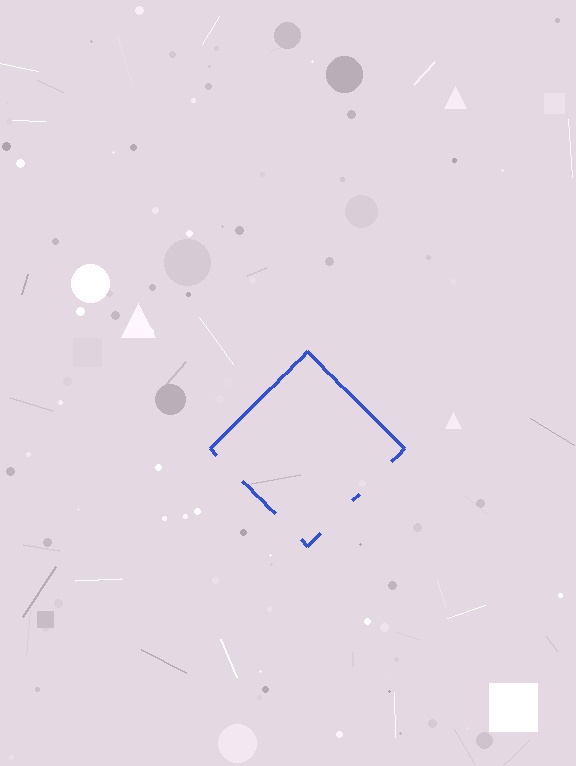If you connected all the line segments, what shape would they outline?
They would outline a diamond.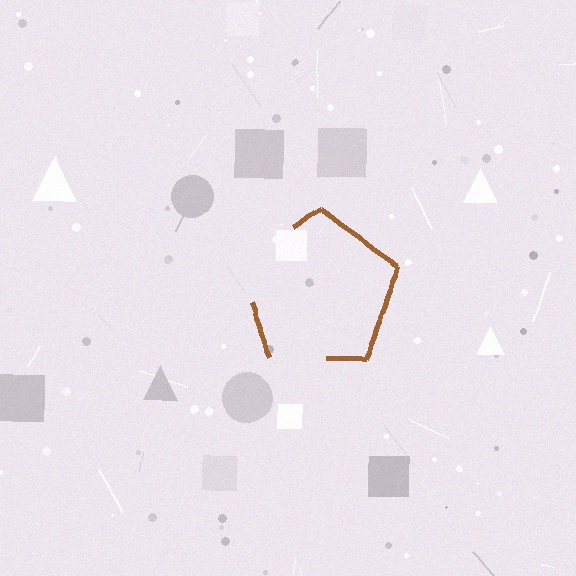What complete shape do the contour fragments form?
The contour fragments form a pentagon.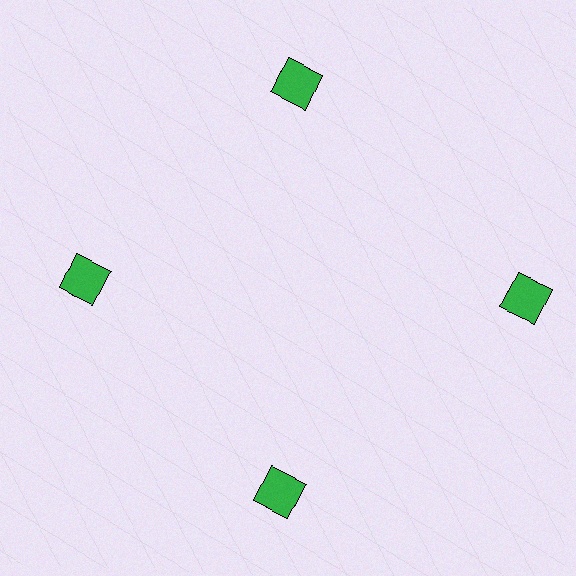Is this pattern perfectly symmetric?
No. The 4 green squares are arranged in a ring, but one element near the 3 o'clock position is pushed outward from the center, breaking the 4-fold rotational symmetry.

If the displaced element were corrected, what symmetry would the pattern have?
It would have 4-fold rotational symmetry — the pattern would map onto itself every 90 degrees.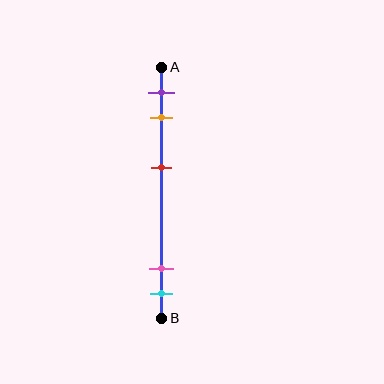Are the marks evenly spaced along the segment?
No, the marks are not evenly spaced.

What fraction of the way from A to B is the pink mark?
The pink mark is approximately 80% (0.8) of the way from A to B.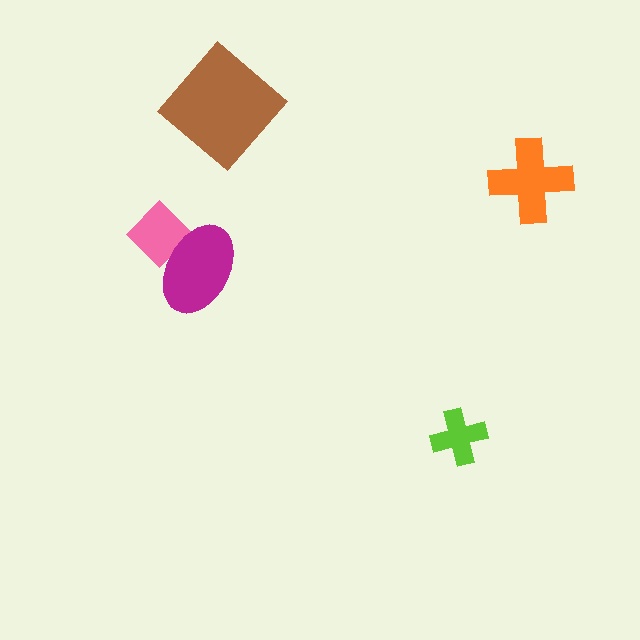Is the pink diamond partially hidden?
Yes, it is partially covered by another shape.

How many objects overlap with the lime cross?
0 objects overlap with the lime cross.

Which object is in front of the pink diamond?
The magenta ellipse is in front of the pink diamond.